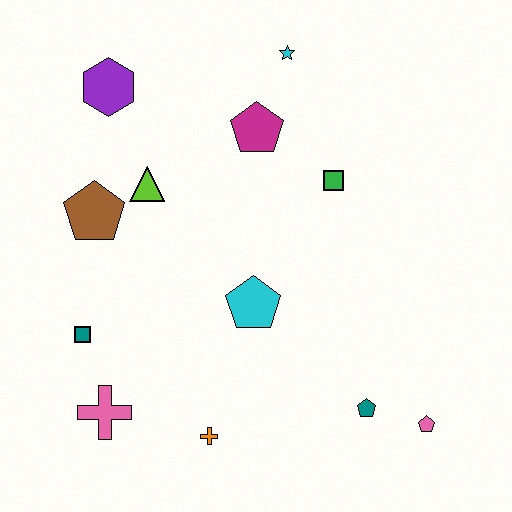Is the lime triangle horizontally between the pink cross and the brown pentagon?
No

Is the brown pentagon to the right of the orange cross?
No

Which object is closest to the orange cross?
The pink cross is closest to the orange cross.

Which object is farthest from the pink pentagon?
The purple hexagon is farthest from the pink pentagon.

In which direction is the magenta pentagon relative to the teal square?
The magenta pentagon is above the teal square.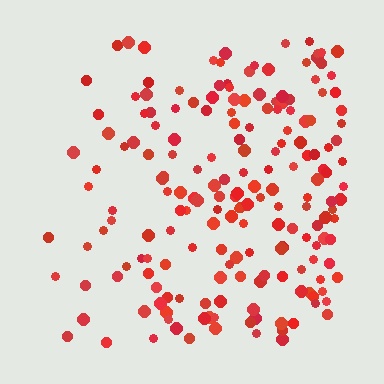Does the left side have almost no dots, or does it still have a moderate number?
Still a moderate number, just noticeably fewer than the right.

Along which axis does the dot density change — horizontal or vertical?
Horizontal.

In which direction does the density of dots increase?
From left to right, with the right side densest.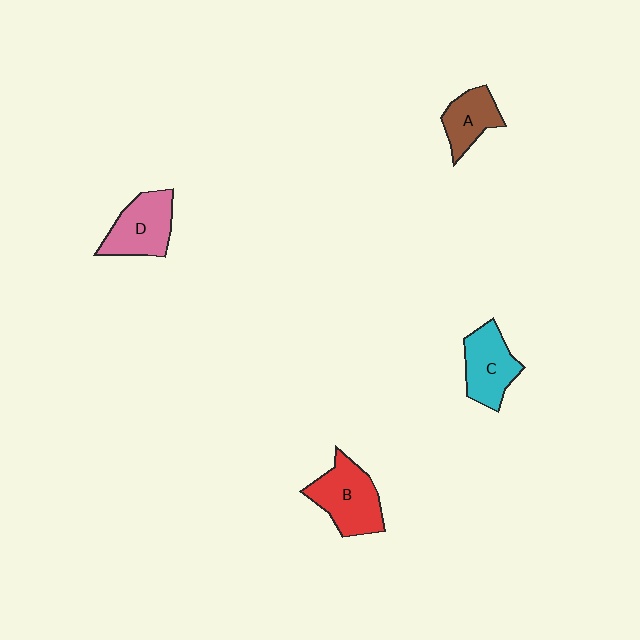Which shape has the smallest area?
Shape A (brown).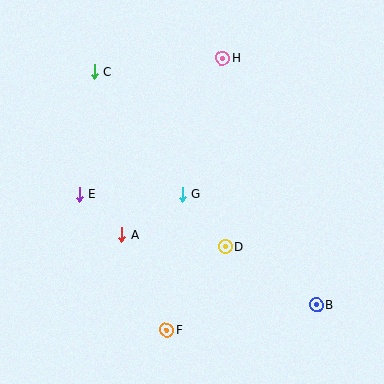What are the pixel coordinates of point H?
Point H is at (222, 58).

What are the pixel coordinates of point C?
Point C is at (95, 72).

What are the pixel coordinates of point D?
Point D is at (225, 246).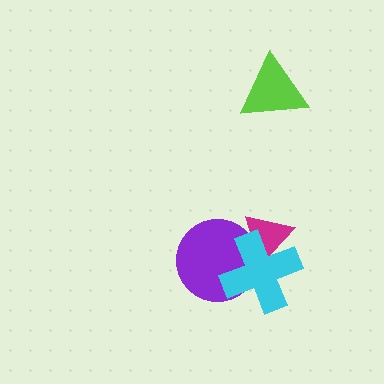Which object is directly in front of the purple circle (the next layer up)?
The magenta triangle is directly in front of the purple circle.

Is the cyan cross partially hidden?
No, no other shape covers it.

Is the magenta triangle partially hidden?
Yes, it is partially covered by another shape.